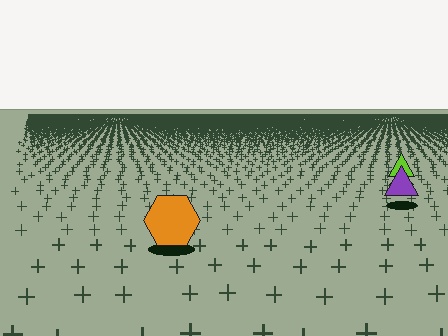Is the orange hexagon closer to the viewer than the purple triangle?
Yes. The orange hexagon is closer — you can tell from the texture gradient: the ground texture is coarser near it.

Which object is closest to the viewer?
The orange hexagon is closest. The texture marks near it are larger and more spread out.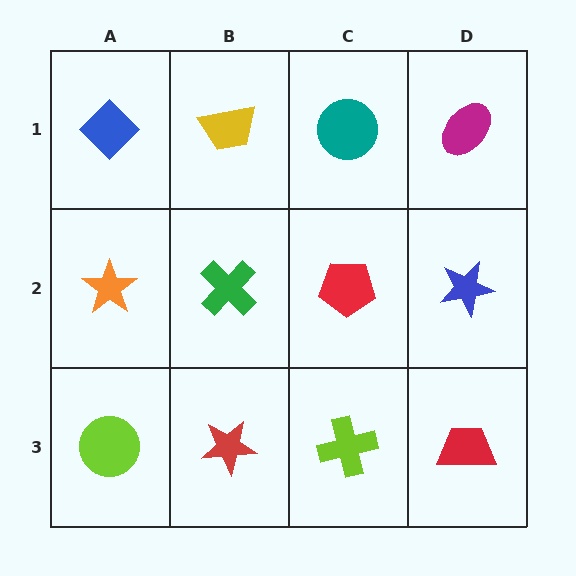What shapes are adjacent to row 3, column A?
An orange star (row 2, column A), a red star (row 3, column B).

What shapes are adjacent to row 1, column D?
A blue star (row 2, column D), a teal circle (row 1, column C).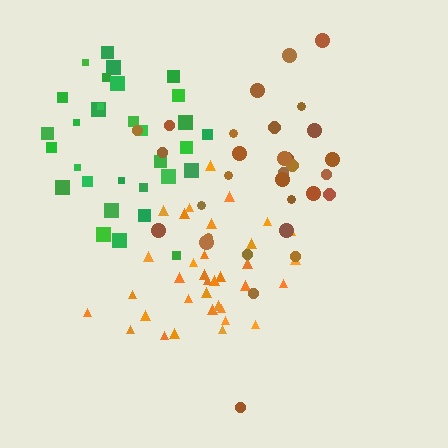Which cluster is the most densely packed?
Orange.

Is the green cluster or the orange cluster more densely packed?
Orange.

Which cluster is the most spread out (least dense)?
Brown.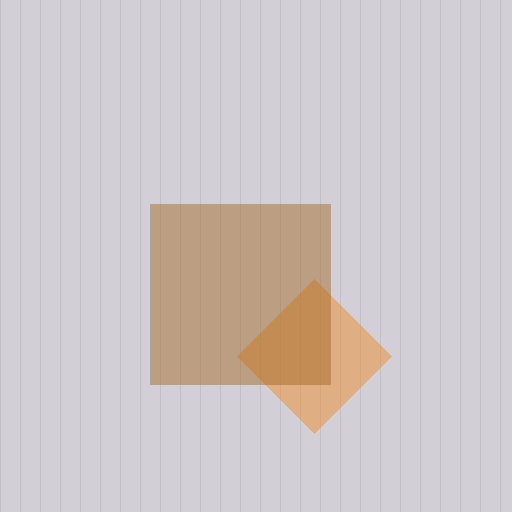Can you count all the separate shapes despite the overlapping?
Yes, there are 2 separate shapes.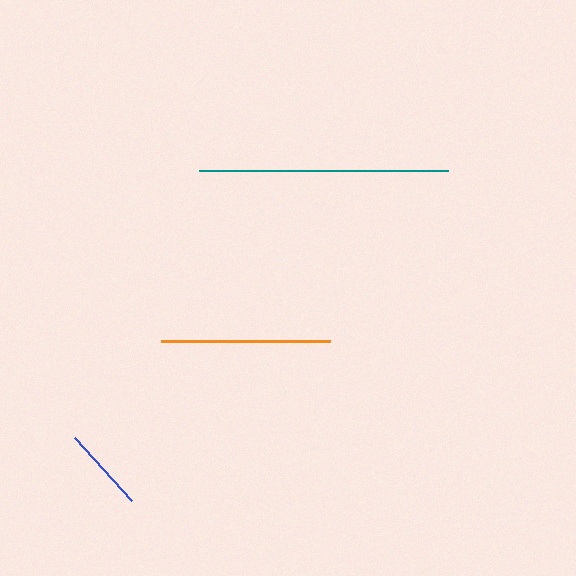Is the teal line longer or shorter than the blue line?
The teal line is longer than the blue line.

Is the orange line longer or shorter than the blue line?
The orange line is longer than the blue line.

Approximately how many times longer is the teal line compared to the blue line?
The teal line is approximately 2.9 times the length of the blue line.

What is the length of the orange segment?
The orange segment is approximately 169 pixels long.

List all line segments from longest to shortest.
From longest to shortest: teal, orange, blue.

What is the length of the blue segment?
The blue segment is approximately 85 pixels long.